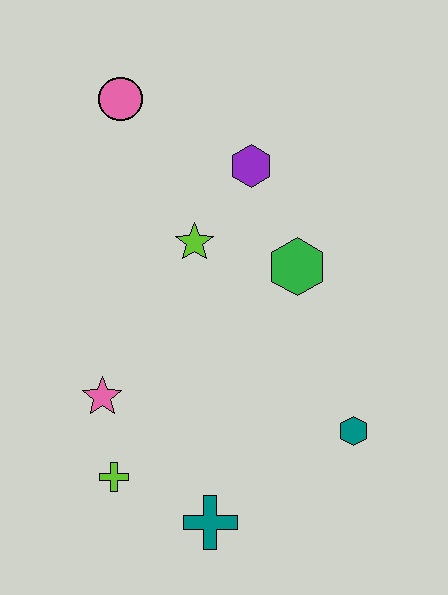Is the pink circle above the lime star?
Yes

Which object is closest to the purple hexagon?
The lime star is closest to the purple hexagon.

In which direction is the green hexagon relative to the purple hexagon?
The green hexagon is below the purple hexagon.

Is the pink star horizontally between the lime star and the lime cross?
No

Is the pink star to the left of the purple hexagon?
Yes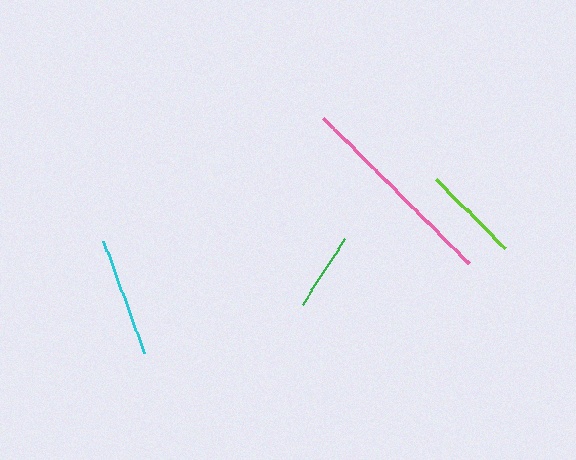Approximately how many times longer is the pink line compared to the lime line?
The pink line is approximately 2.1 times the length of the lime line.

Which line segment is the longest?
The pink line is the longest at approximately 206 pixels.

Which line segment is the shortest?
The green line is the shortest at approximately 78 pixels.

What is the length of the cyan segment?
The cyan segment is approximately 120 pixels long.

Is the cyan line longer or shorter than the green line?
The cyan line is longer than the green line.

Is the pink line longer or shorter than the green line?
The pink line is longer than the green line.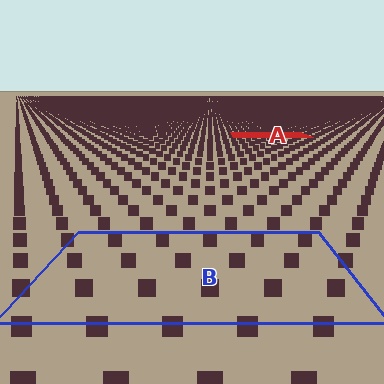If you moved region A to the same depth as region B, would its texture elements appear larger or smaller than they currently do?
They would appear larger. At a closer depth, the same texture elements are projected at a bigger on-screen size.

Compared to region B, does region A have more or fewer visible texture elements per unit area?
Region A has more texture elements per unit area — they are packed more densely because it is farther away.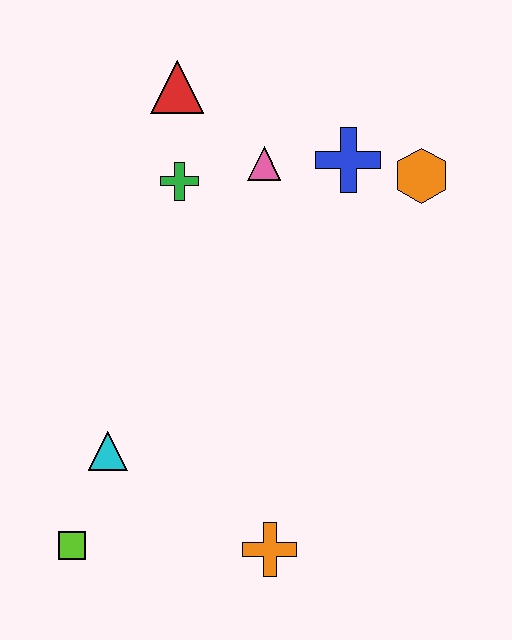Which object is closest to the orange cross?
The cyan triangle is closest to the orange cross.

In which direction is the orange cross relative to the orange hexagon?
The orange cross is below the orange hexagon.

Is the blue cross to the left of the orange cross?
No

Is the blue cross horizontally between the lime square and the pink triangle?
No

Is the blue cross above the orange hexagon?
Yes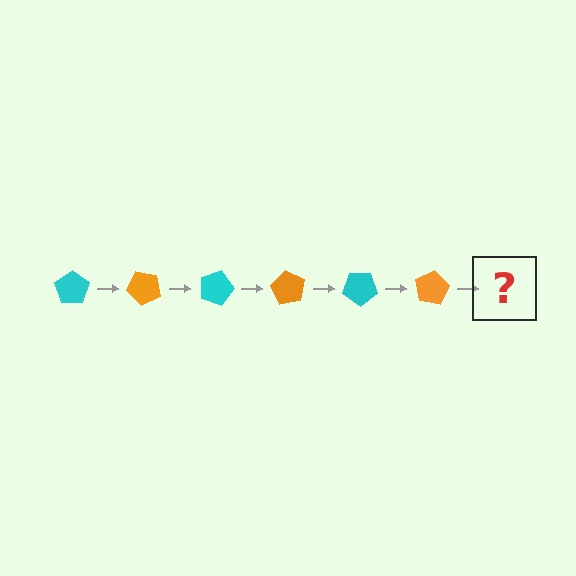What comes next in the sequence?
The next element should be a cyan pentagon, rotated 270 degrees from the start.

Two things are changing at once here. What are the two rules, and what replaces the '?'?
The two rules are that it rotates 45 degrees each step and the color cycles through cyan and orange. The '?' should be a cyan pentagon, rotated 270 degrees from the start.